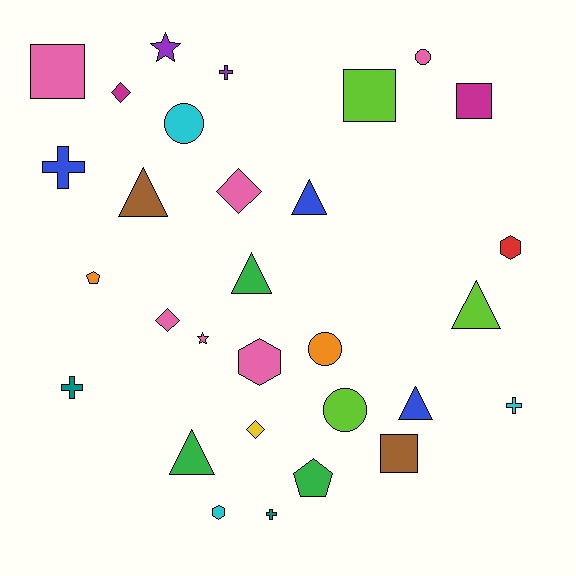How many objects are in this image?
There are 30 objects.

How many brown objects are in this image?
There are 2 brown objects.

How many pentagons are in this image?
There are 2 pentagons.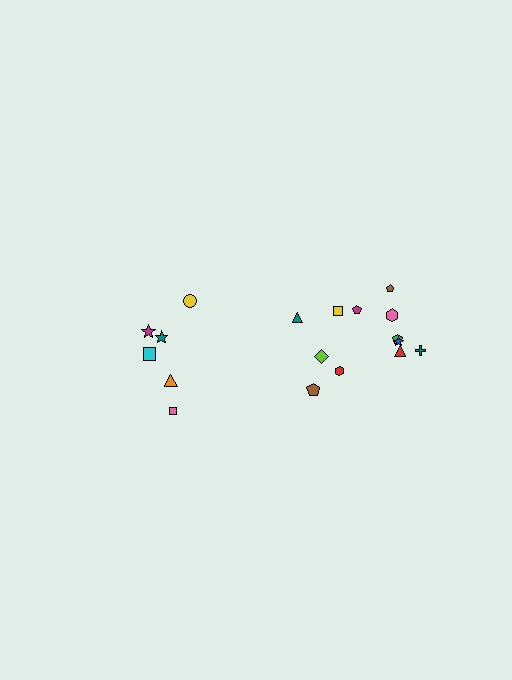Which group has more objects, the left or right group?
The right group.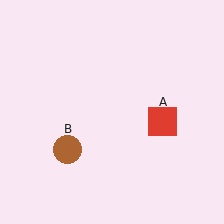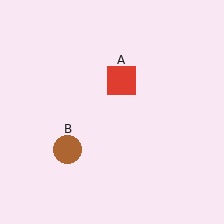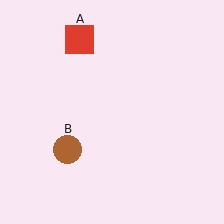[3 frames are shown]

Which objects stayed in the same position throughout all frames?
Brown circle (object B) remained stationary.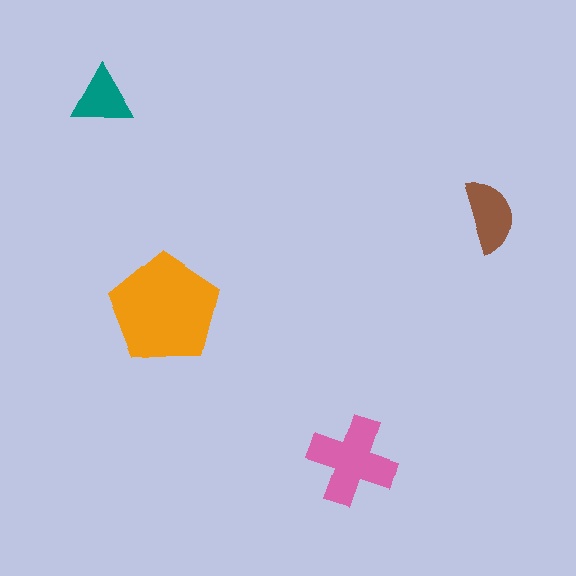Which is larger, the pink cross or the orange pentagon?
The orange pentagon.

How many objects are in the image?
There are 4 objects in the image.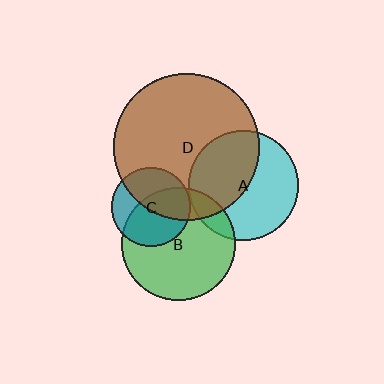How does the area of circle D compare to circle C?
Approximately 3.5 times.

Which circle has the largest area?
Circle D (brown).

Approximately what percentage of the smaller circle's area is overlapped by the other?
Approximately 20%.